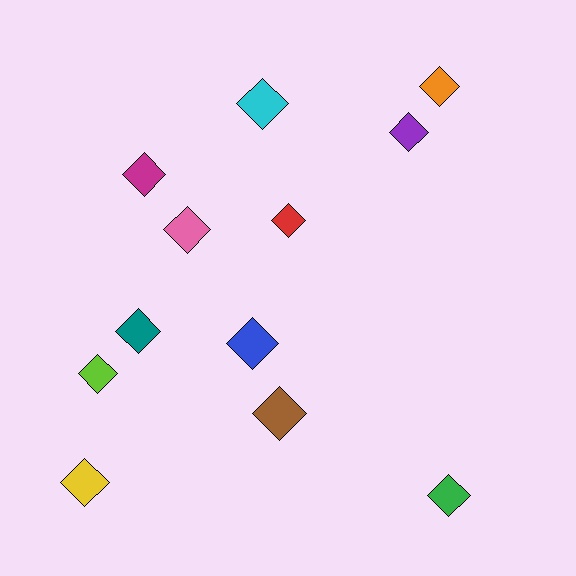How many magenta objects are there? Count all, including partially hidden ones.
There is 1 magenta object.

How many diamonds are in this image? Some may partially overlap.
There are 12 diamonds.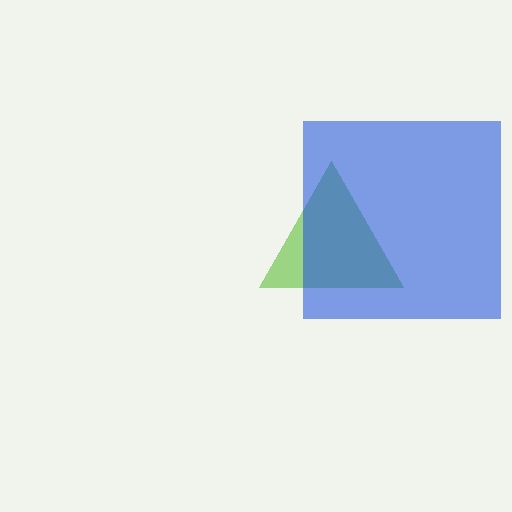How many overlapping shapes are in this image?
There are 2 overlapping shapes in the image.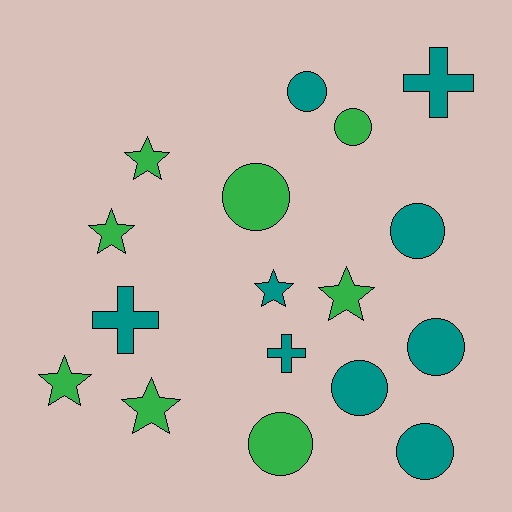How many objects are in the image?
There are 17 objects.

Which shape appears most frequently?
Circle, with 8 objects.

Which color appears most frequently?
Teal, with 9 objects.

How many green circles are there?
There are 3 green circles.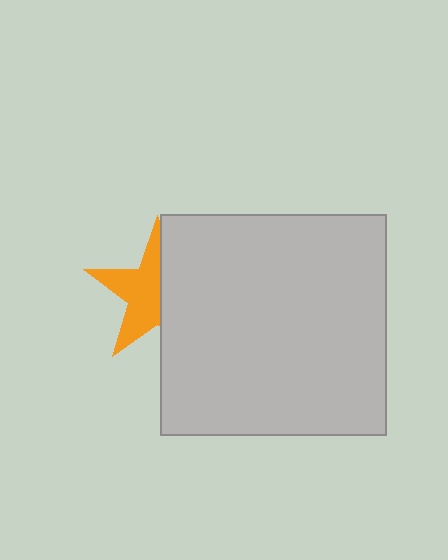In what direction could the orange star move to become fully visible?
The orange star could move left. That would shift it out from behind the light gray rectangle entirely.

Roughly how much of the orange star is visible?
About half of it is visible (roughly 52%).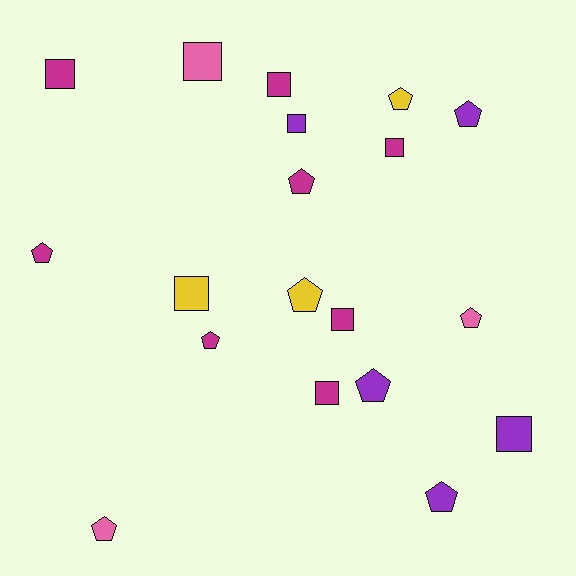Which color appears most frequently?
Magenta, with 8 objects.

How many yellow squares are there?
There is 1 yellow square.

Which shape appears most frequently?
Pentagon, with 10 objects.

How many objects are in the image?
There are 19 objects.